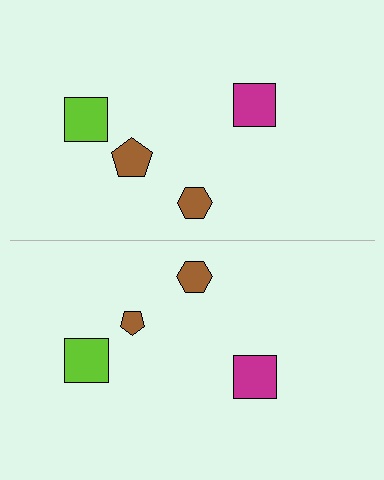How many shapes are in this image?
There are 8 shapes in this image.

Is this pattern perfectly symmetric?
No, the pattern is not perfectly symmetric. The brown pentagon on the bottom side has a different size than its mirror counterpart.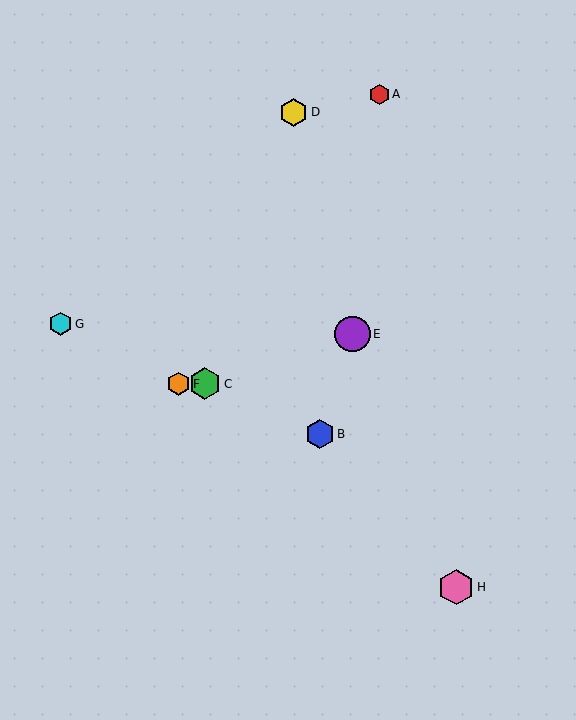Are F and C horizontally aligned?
Yes, both are at y≈384.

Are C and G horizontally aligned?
No, C is at y≈384 and G is at y≈324.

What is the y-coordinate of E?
Object E is at y≈334.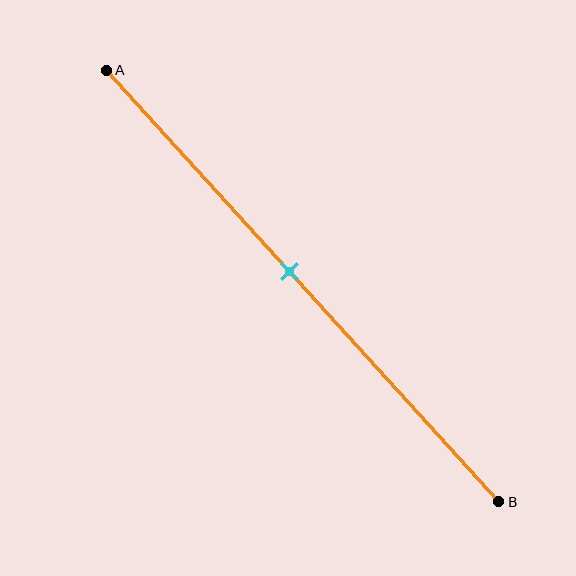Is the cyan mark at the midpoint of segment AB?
No, the mark is at about 45% from A, not at the 50% midpoint.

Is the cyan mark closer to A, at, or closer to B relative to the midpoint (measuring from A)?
The cyan mark is closer to point A than the midpoint of segment AB.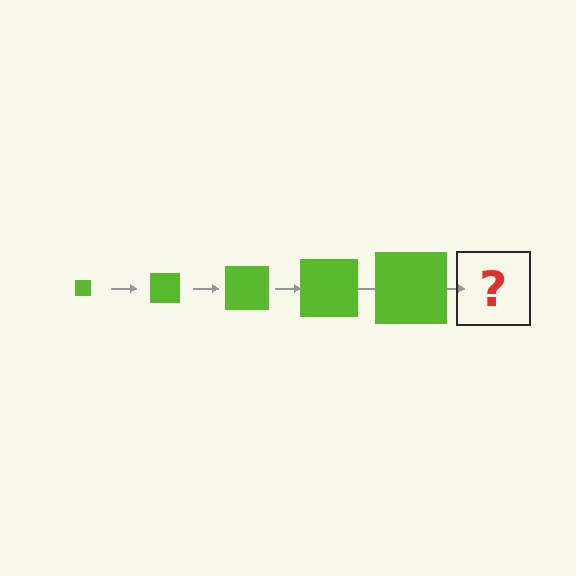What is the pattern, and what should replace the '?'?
The pattern is that the square gets progressively larger each step. The '?' should be a lime square, larger than the previous one.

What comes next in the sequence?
The next element should be a lime square, larger than the previous one.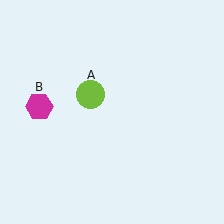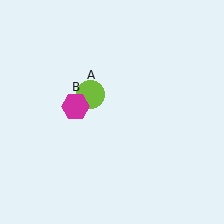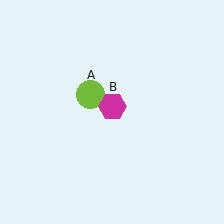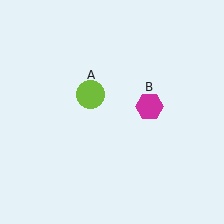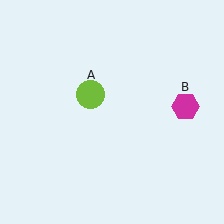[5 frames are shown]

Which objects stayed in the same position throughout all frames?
Lime circle (object A) remained stationary.